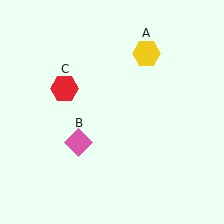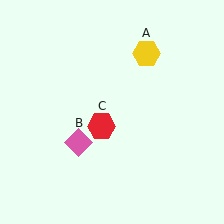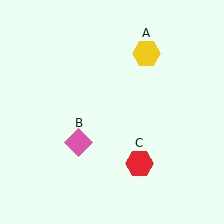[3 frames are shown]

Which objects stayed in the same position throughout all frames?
Yellow hexagon (object A) and pink diamond (object B) remained stationary.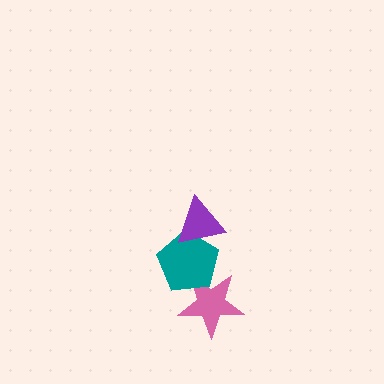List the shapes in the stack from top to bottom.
From top to bottom: the purple triangle, the teal pentagon, the pink star.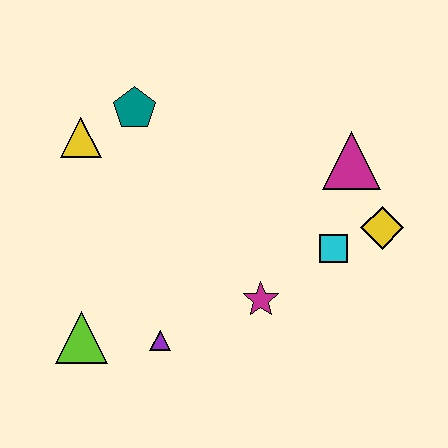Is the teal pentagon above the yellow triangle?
Yes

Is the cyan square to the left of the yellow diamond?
Yes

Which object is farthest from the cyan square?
The yellow triangle is farthest from the cyan square.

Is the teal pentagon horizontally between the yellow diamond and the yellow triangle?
Yes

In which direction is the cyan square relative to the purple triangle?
The cyan square is to the right of the purple triangle.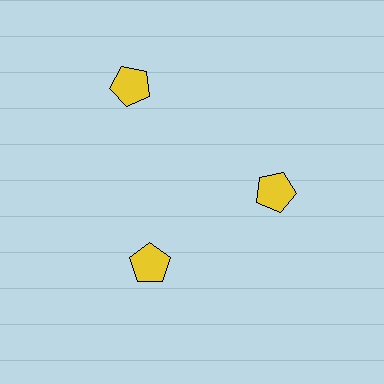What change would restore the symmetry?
The symmetry would be restored by moving it inward, back onto the ring so that all 3 pentagons sit at equal angles and equal distance from the center.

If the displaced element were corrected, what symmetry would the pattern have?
It would have 3-fold rotational symmetry — the pattern would map onto itself every 120 degrees.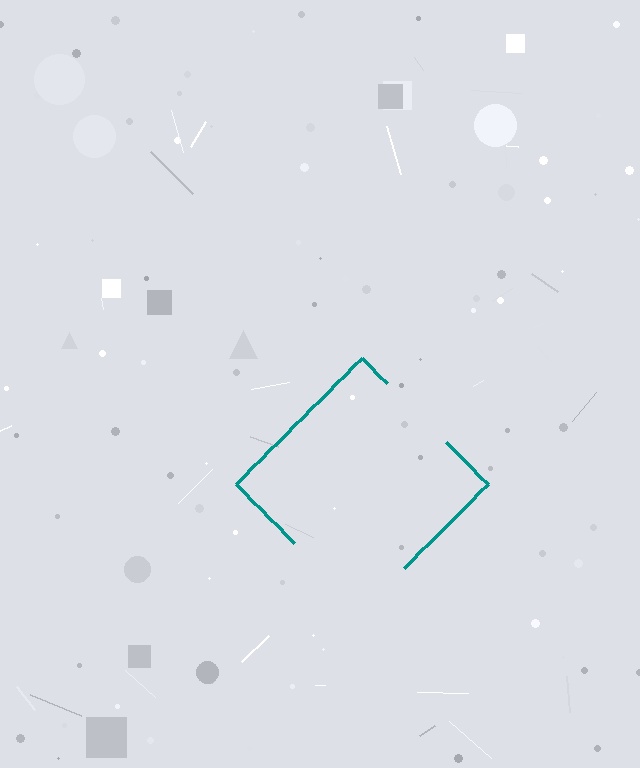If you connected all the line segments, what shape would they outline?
They would outline a diamond.